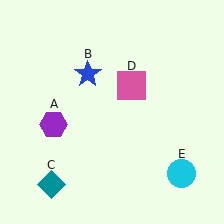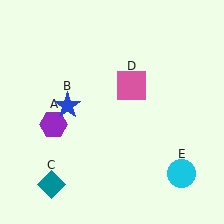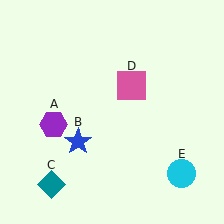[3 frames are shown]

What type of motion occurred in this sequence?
The blue star (object B) rotated counterclockwise around the center of the scene.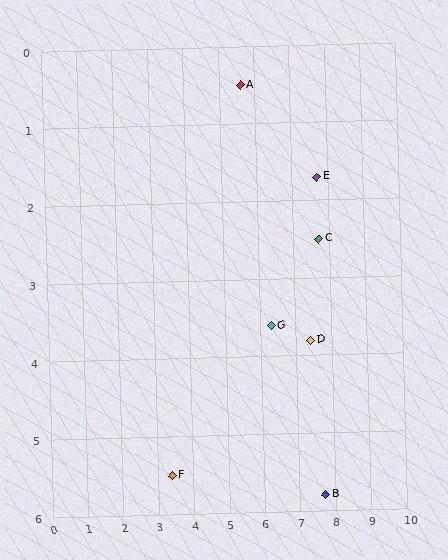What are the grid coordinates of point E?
Point E is at approximately (7.7, 1.7).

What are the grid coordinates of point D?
Point D is at approximately (7.4, 3.8).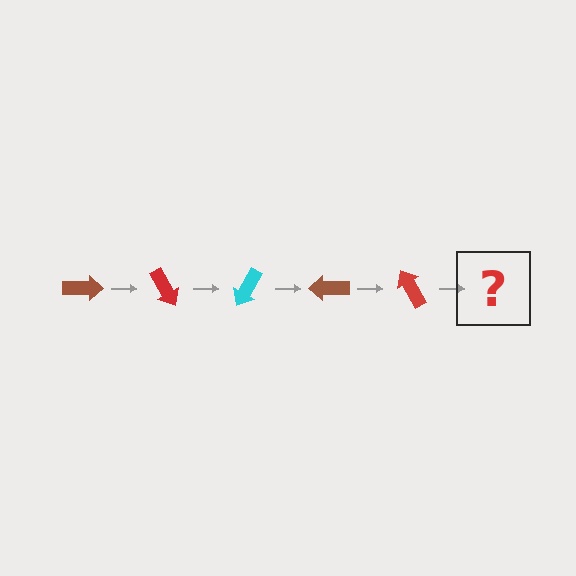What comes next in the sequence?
The next element should be a cyan arrow, rotated 300 degrees from the start.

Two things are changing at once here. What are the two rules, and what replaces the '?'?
The two rules are that it rotates 60 degrees each step and the color cycles through brown, red, and cyan. The '?' should be a cyan arrow, rotated 300 degrees from the start.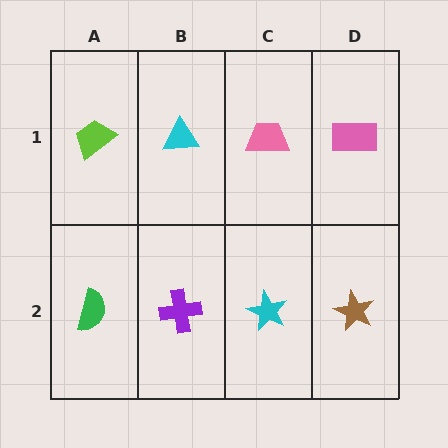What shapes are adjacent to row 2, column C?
A pink trapezoid (row 1, column C), a purple cross (row 2, column B), a brown star (row 2, column D).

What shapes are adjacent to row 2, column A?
A lime trapezoid (row 1, column A), a purple cross (row 2, column B).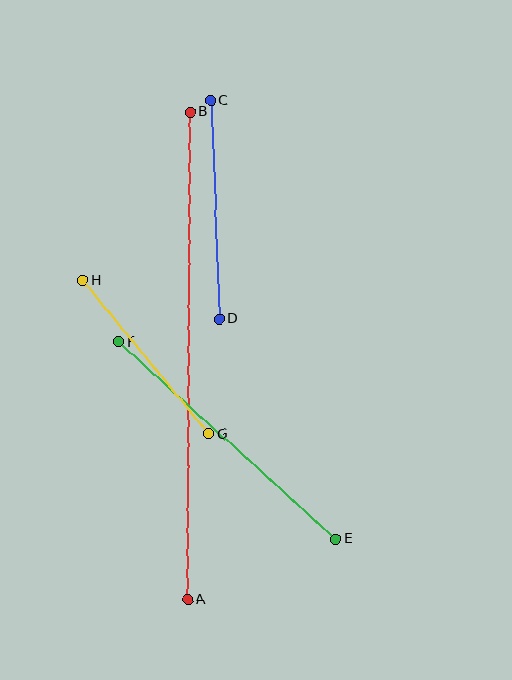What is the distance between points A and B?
The distance is approximately 487 pixels.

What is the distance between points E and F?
The distance is approximately 293 pixels.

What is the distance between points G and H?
The distance is approximately 198 pixels.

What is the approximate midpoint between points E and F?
The midpoint is at approximately (227, 440) pixels.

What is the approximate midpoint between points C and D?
The midpoint is at approximately (215, 210) pixels.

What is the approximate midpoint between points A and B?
The midpoint is at approximately (189, 356) pixels.